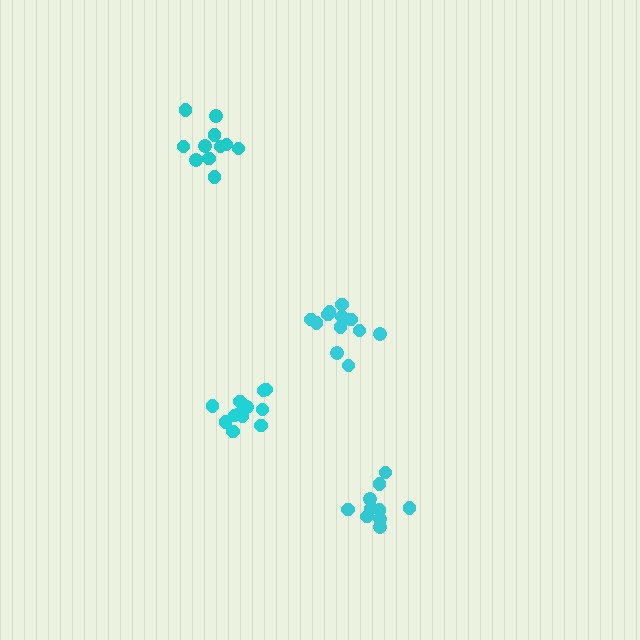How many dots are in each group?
Group 1: 12 dots, Group 2: 11 dots, Group 3: 12 dots, Group 4: 11 dots (46 total).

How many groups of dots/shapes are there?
There are 4 groups.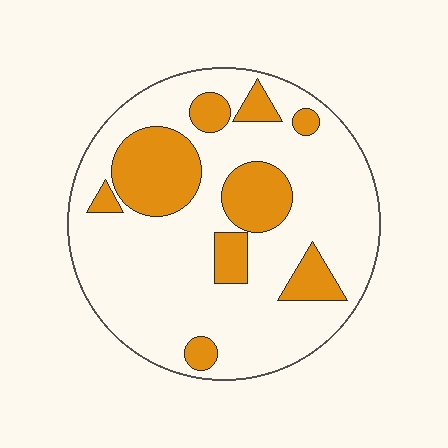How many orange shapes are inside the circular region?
9.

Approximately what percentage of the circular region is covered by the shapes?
Approximately 25%.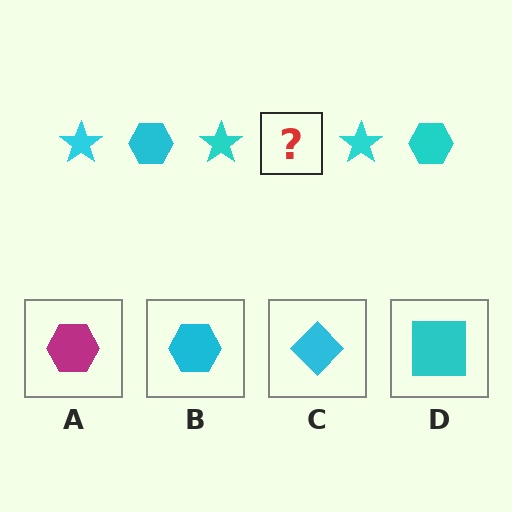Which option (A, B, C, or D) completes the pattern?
B.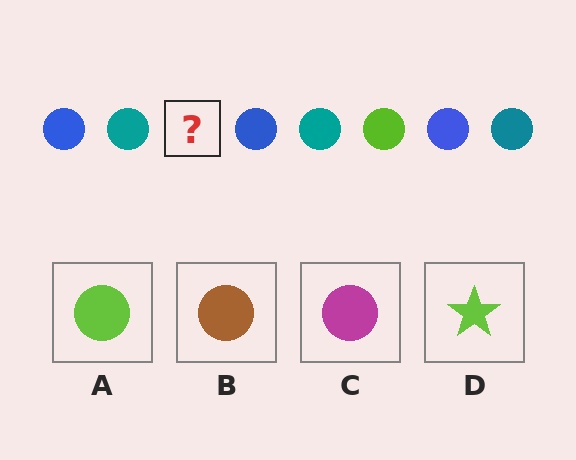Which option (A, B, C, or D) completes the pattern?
A.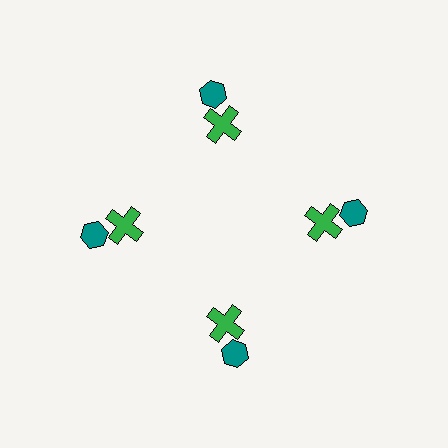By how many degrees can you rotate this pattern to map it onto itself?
The pattern maps onto itself every 90 degrees of rotation.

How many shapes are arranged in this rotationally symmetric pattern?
There are 8 shapes, arranged in 4 groups of 2.